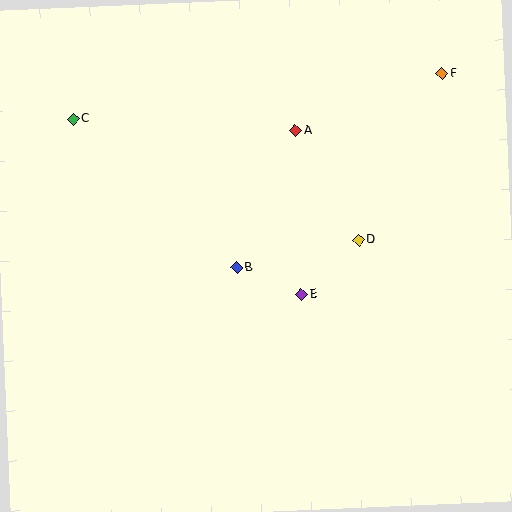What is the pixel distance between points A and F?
The distance between A and F is 157 pixels.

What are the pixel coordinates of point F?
Point F is at (442, 74).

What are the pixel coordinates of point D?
Point D is at (359, 240).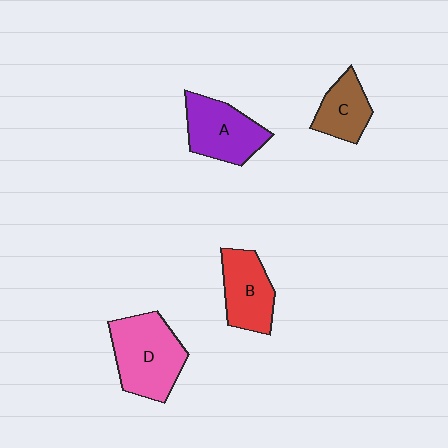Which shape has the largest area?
Shape D (pink).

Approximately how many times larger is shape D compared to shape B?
Approximately 1.4 times.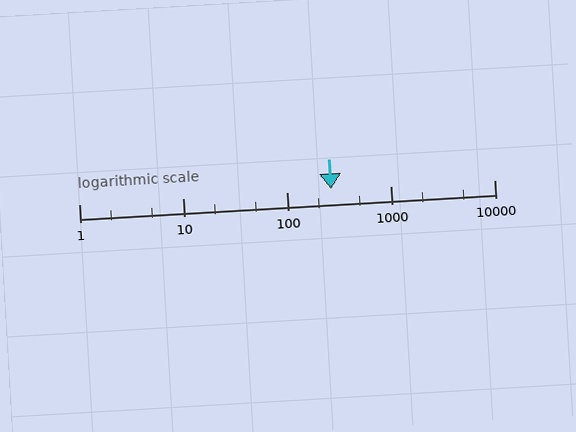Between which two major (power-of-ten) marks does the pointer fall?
The pointer is between 100 and 1000.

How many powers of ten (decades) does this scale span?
The scale spans 4 decades, from 1 to 10000.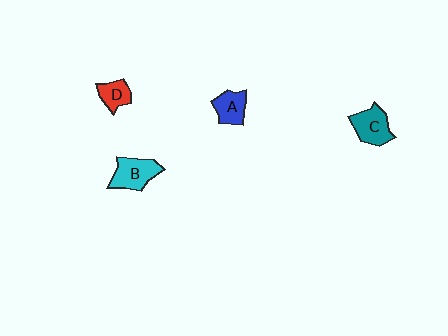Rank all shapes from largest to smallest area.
From largest to smallest: B (cyan), C (teal), A (blue), D (red).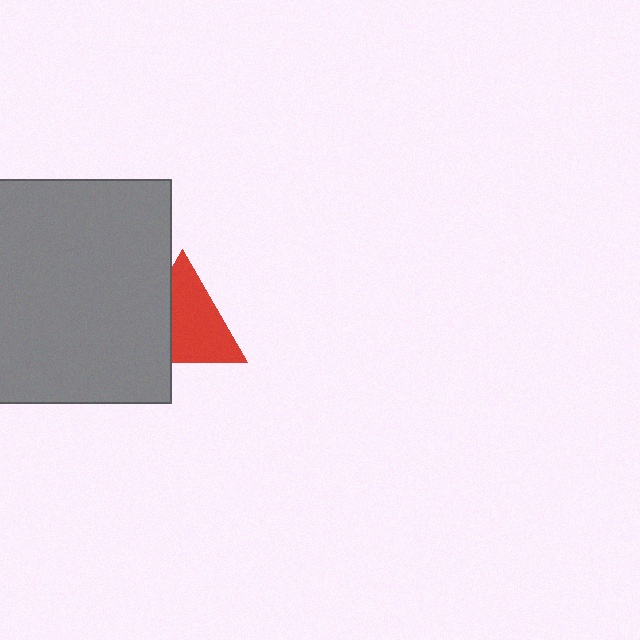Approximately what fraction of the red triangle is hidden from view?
Roughly 35% of the red triangle is hidden behind the gray square.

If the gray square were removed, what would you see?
You would see the complete red triangle.